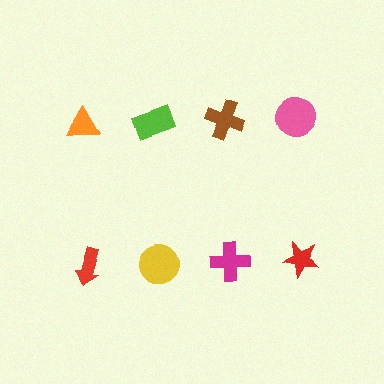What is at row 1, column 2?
A lime rectangle.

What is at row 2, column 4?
A red star.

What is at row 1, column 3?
A brown cross.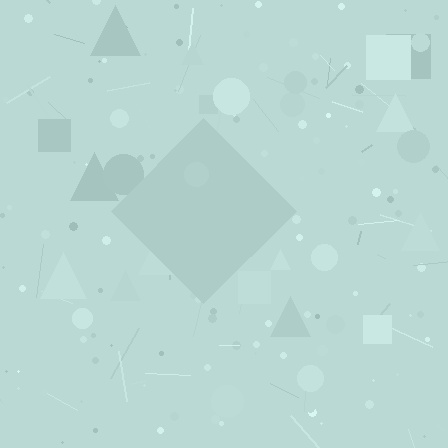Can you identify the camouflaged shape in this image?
The camouflaged shape is a diamond.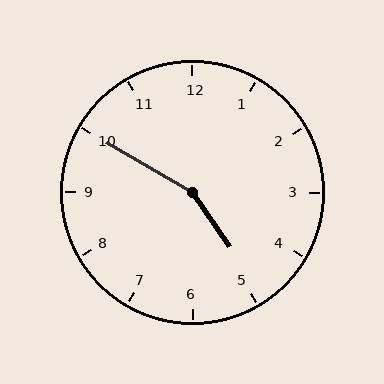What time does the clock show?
4:50.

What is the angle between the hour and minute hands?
Approximately 155 degrees.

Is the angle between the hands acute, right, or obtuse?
It is obtuse.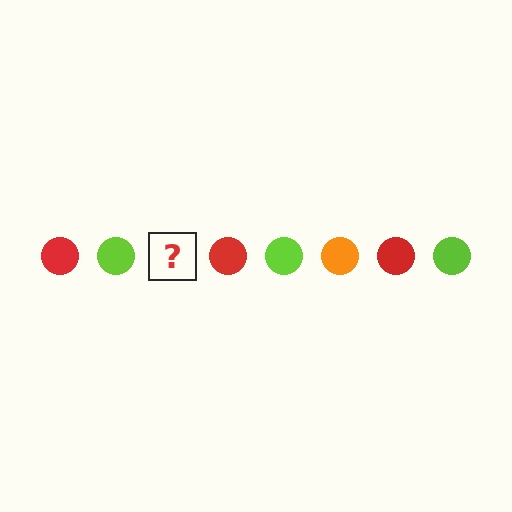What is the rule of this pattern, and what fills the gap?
The rule is that the pattern cycles through red, lime, orange circles. The gap should be filled with an orange circle.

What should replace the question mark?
The question mark should be replaced with an orange circle.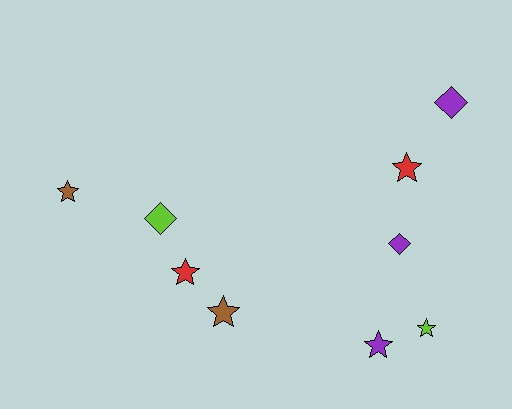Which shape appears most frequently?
Star, with 6 objects.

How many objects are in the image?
There are 9 objects.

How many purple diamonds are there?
There are 2 purple diamonds.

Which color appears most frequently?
Purple, with 3 objects.